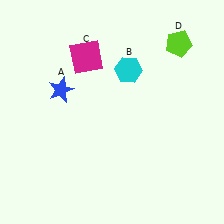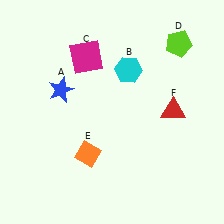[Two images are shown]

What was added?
An orange diamond (E), a red triangle (F) were added in Image 2.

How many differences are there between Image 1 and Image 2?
There are 2 differences between the two images.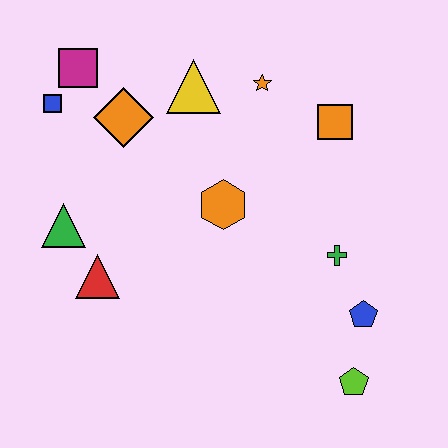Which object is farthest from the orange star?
The lime pentagon is farthest from the orange star.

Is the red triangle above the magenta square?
No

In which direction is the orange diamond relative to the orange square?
The orange diamond is to the left of the orange square.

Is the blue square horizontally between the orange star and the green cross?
No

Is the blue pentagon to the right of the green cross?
Yes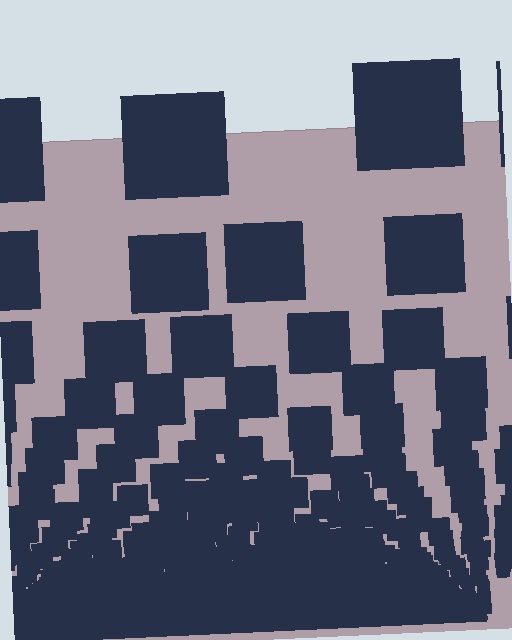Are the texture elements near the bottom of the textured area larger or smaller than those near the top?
Smaller. The gradient is inverted — elements near the bottom are smaller and denser.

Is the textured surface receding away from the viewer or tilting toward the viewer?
The surface appears to tilt toward the viewer. Texture elements get larger and sparser toward the top.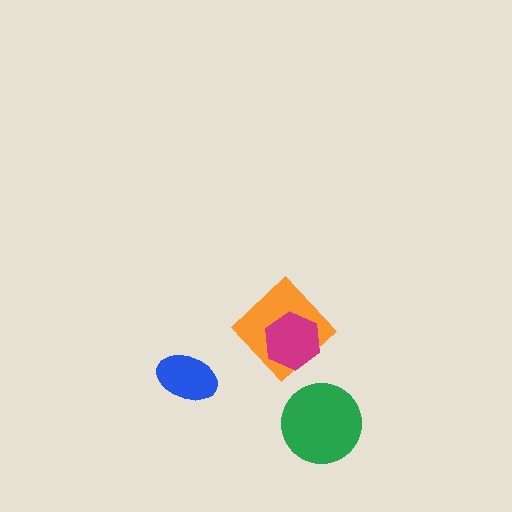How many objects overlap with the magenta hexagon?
1 object overlaps with the magenta hexagon.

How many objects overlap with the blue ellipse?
0 objects overlap with the blue ellipse.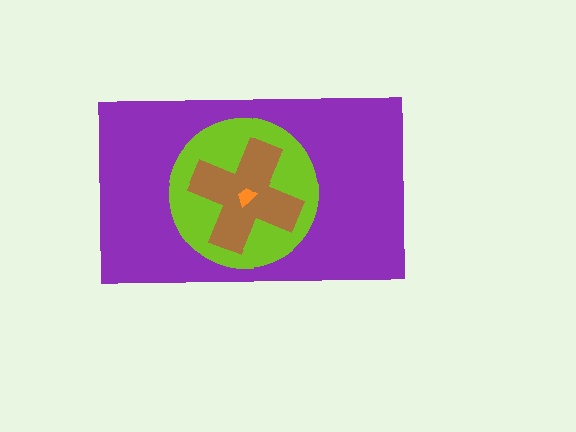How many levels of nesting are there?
4.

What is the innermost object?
The orange trapezoid.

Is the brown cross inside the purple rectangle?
Yes.